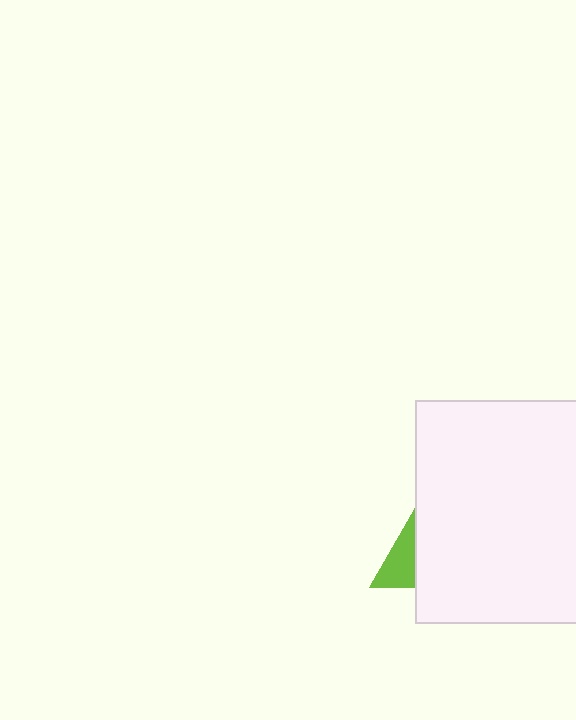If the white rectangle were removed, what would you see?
You would see the complete lime triangle.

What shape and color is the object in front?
The object in front is a white rectangle.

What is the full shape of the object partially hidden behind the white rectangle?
The partially hidden object is a lime triangle.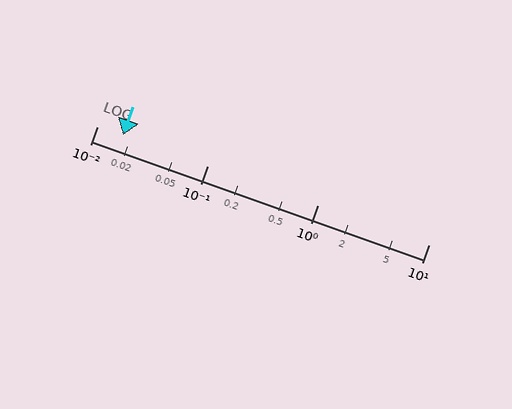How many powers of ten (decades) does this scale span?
The scale spans 3 decades, from 0.01 to 10.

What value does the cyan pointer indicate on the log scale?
The pointer indicates approximately 0.017.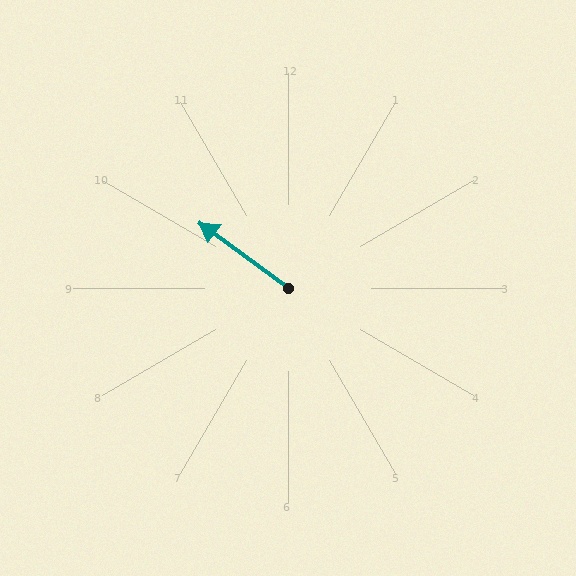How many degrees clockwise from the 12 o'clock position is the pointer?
Approximately 306 degrees.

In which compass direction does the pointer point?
Northwest.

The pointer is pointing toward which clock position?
Roughly 10 o'clock.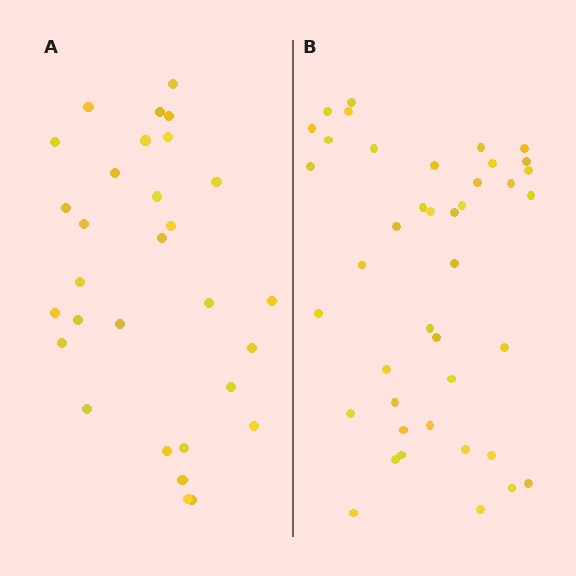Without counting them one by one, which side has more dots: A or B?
Region B (the right region) has more dots.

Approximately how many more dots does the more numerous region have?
Region B has roughly 12 or so more dots than region A.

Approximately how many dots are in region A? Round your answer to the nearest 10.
About 30 dots.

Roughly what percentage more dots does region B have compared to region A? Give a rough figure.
About 35% more.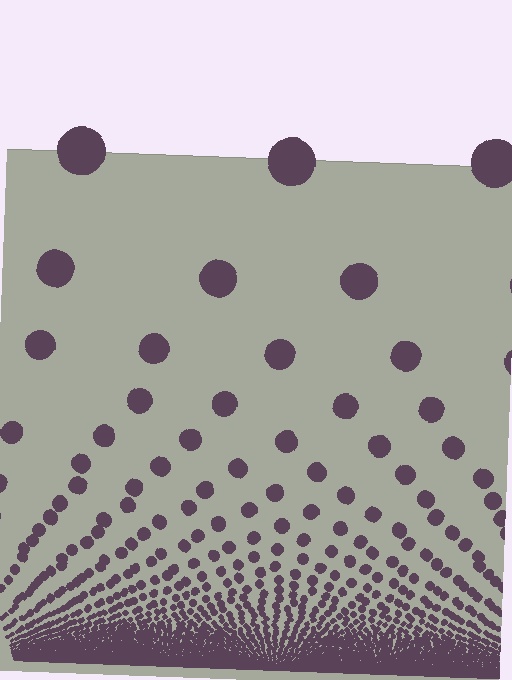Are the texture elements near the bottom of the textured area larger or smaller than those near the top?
Smaller. The gradient is inverted — elements near the bottom are smaller and denser.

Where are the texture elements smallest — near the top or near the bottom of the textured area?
Near the bottom.